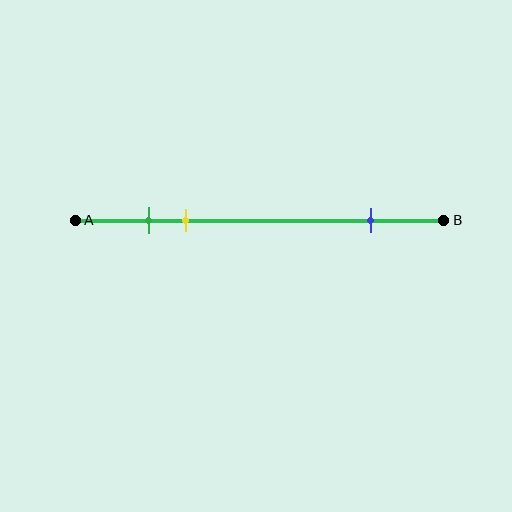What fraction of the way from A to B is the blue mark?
The blue mark is approximately 80% (0.8) of the way from A to B.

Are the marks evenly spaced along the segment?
No, the marks are not evenly spaced.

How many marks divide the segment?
There are 3 marks dividing the segment.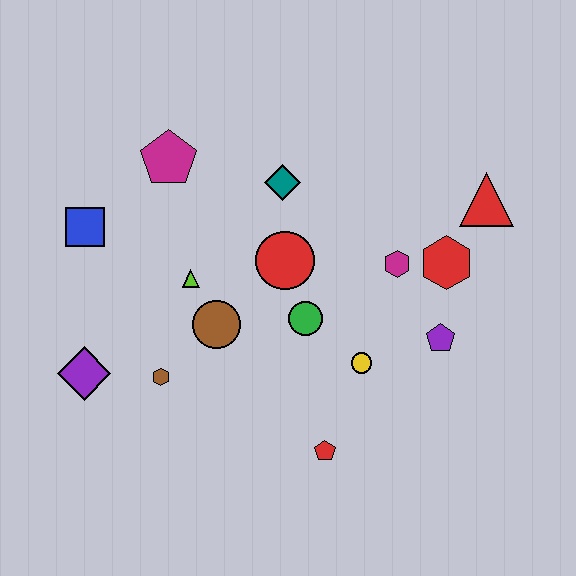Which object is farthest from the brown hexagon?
The red triangle is farthest from the brown hexagon.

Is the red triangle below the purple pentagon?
No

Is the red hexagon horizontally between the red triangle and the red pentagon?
Yes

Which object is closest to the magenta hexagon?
The red hexagon is closest to the magenta hexagon.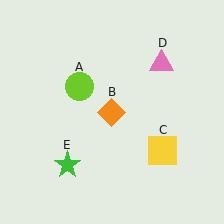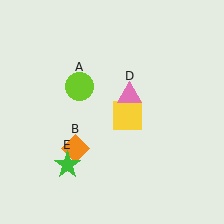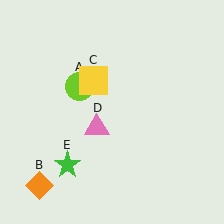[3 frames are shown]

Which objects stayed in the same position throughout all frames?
Lime circle (object A) and green star (object E) remained stationary.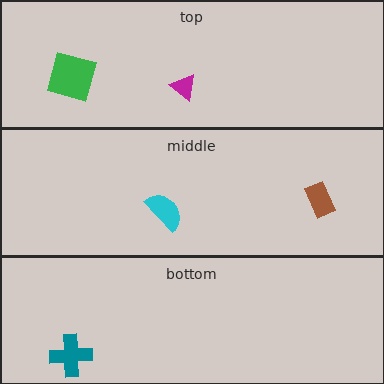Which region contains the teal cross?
The bottom region.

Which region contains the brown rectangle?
The middle region.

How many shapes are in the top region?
2.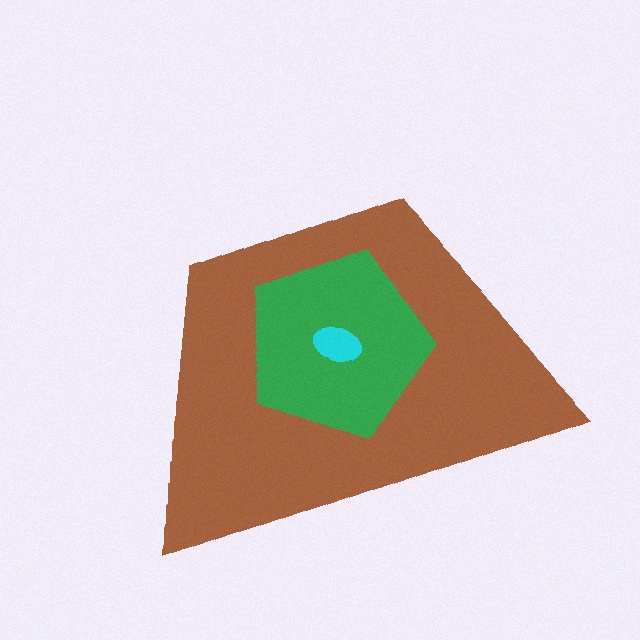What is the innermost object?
The cyan ellipse.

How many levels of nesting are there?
3.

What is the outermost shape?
The brown trapezoid.